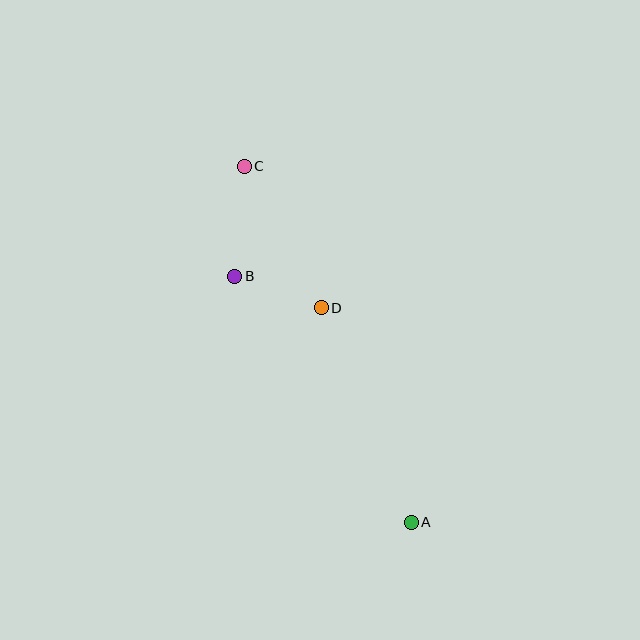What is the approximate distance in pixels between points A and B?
The distance between A and B is approximately 302 pixels.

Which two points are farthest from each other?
Points A and C are farthest from each other.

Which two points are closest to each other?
Points B and D are closest to each other.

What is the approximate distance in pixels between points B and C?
The distance between B and C is approximately 111 pixels.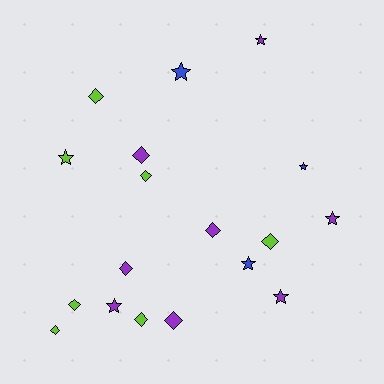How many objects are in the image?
There are 18 objects.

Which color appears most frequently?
Purple, with 8 objects.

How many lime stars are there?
There is 1 lime star.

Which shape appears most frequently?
Diamond, with 10 objects.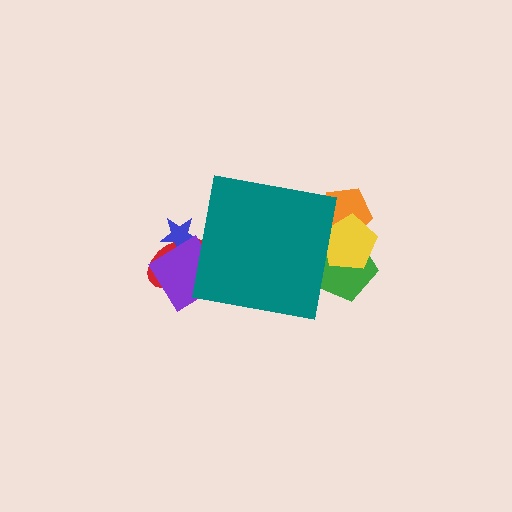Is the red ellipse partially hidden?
Yes, the red ellipse is partially hidden behind the teal square.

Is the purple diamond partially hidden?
Yes, the purple diamond is partially hidden behind the teal square.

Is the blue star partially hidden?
Yes, the blue star is partially hidden behind the teal square.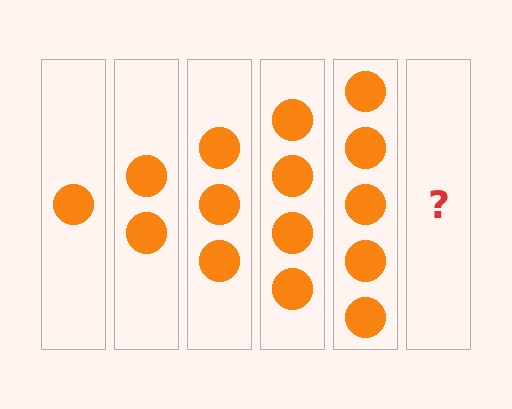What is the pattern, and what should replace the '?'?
The pattern is that each step adds one more circle. The '?' should be 6 circles.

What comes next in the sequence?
The next element should be 6 circles.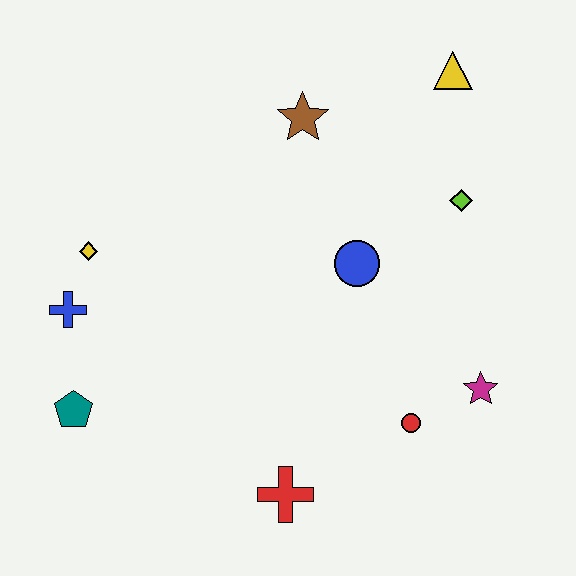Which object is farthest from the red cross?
The yellow triangle is farthest from the red cross.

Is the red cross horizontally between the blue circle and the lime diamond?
No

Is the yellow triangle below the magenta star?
No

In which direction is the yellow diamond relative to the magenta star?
The yellow diamond is to the left of the magenta star.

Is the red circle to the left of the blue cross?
No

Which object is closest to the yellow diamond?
The blue cross is closest to the yellow diamond.